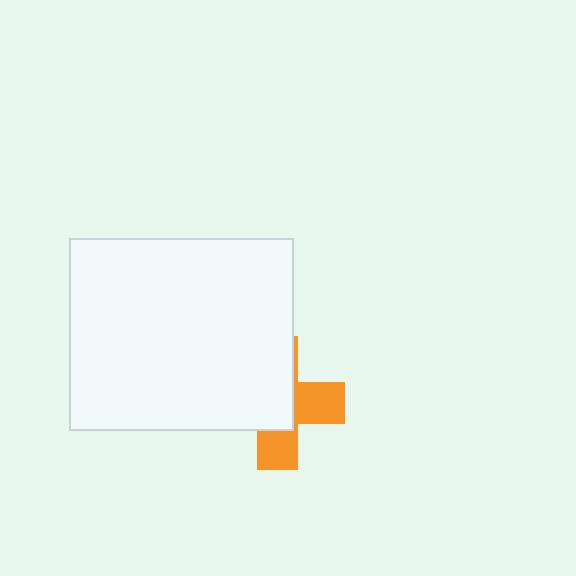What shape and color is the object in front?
The object in front is a white rectangle.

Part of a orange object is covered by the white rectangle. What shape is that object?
It is a cross.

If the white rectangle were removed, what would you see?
You would see the complete orange cross.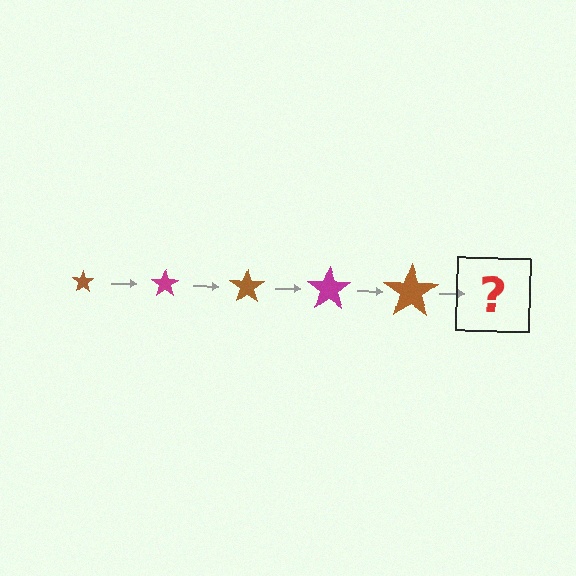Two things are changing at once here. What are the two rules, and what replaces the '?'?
The two rules are that the star grows larger each step and the color cycles through brown and magenta. The '?' should be a magenta star, larger than the previous one.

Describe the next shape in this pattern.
It should be a magenta star, larger than the previous one.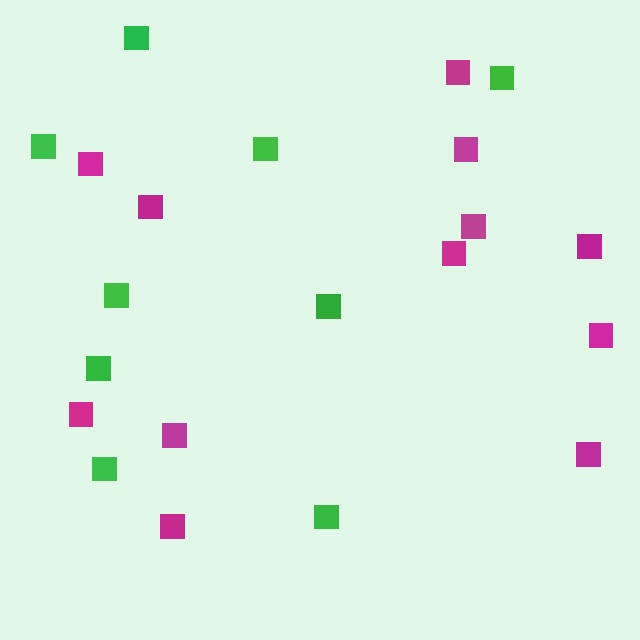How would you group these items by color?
There are 2 groups: one group of magenta squares (12) and one group of green squares (9).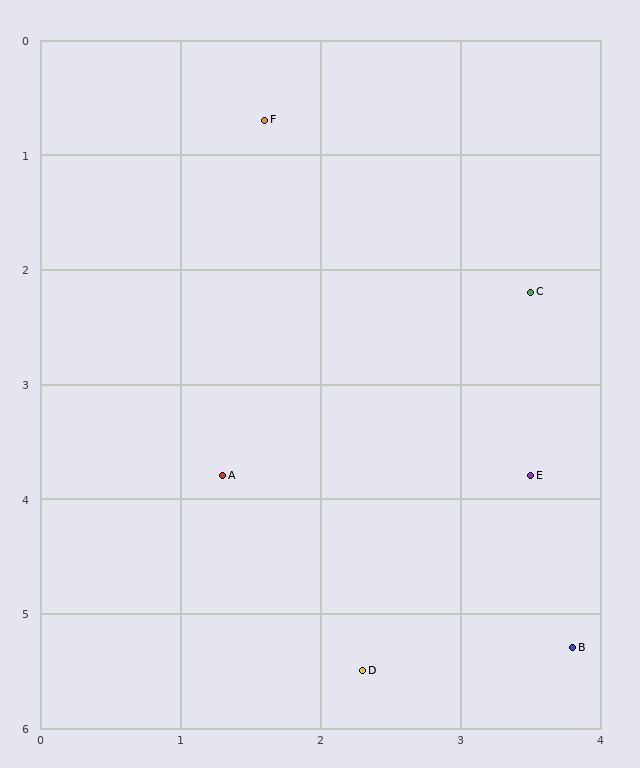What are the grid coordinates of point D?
Point D is at approximately (2.3, 5.5).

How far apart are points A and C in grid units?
Points A and C are about 2.7 grid units apart.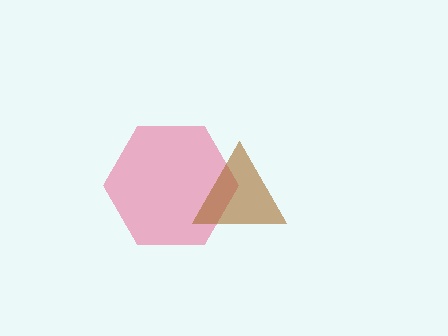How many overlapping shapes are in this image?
There are 2 overlapping shapes in the image.